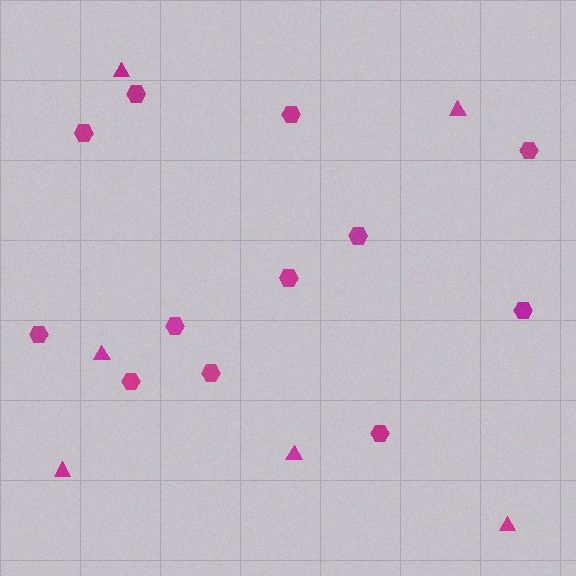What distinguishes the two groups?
There are 2 groups: one group of hexagons (12) and one group of triangles (6).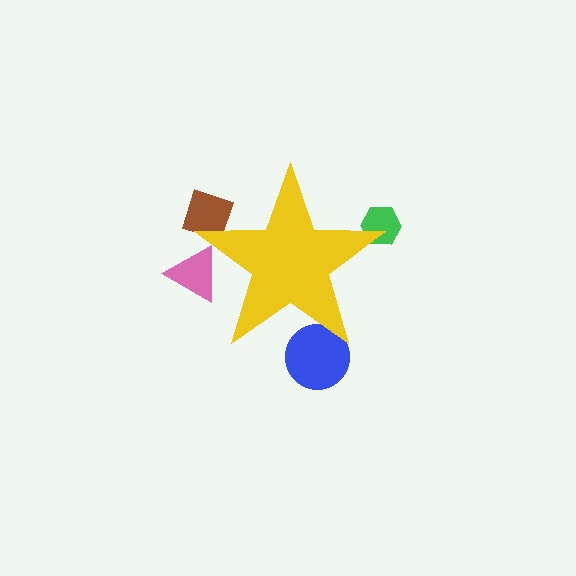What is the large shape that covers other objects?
A yellow star.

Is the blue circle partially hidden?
Yes, the blue circle is partially hidden behind the yellow star.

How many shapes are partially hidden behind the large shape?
4 shapes are partially hidden.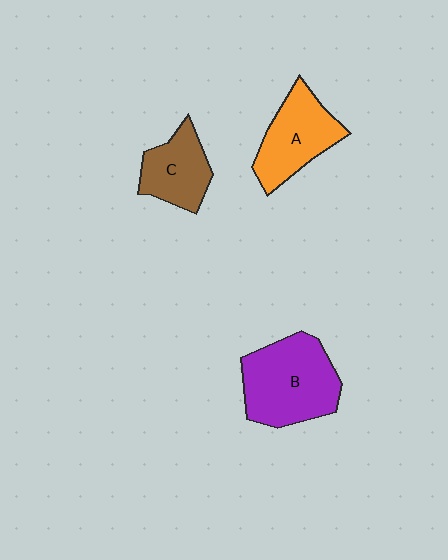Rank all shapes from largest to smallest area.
From largest to smallest: B (purple), A (orange), C (brown).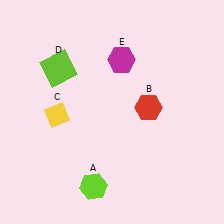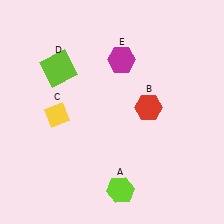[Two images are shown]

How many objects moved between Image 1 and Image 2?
1 object moved between the two images.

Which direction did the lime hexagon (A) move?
The lime hexagon (A) moved right.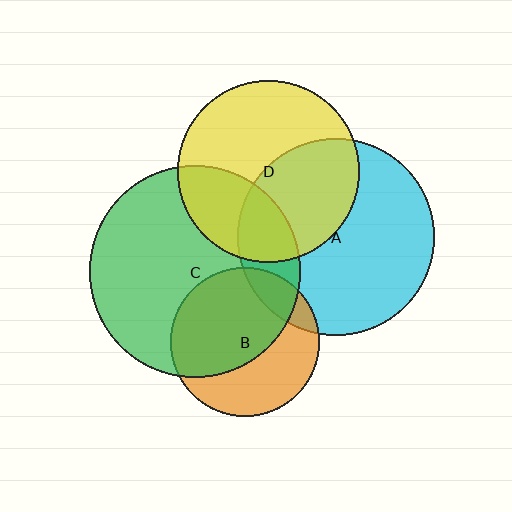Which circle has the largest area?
Circle C (green).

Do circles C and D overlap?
Yes.